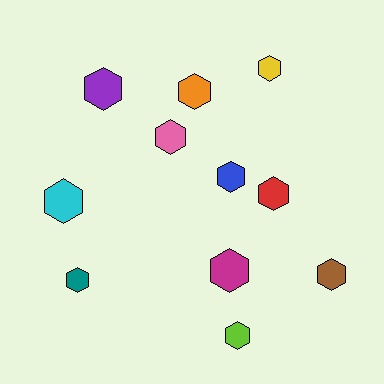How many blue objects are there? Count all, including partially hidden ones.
There is 1 blue object.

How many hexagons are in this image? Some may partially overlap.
There are 11 hexagons.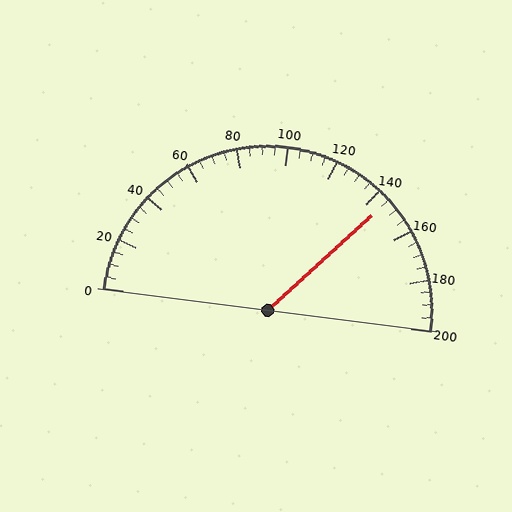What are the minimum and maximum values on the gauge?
The gauge ranges from 0 to 200.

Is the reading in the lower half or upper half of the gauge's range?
The reading is in the upper half of the range (0 to 200).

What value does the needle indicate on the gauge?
The needle indicates approximately 145.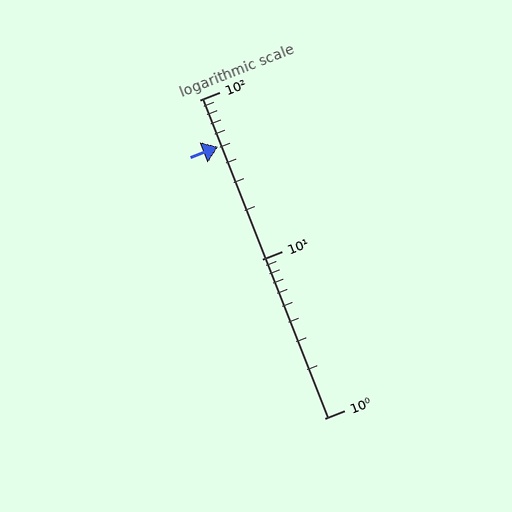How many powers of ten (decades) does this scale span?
The scale spans 2 decades, from 1 to 100.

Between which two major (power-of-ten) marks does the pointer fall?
The pointer is between 10 and 100.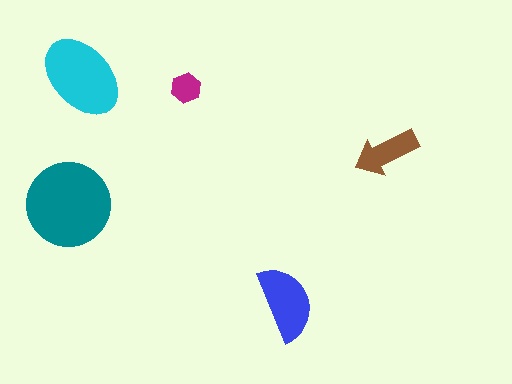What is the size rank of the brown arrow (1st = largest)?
4th.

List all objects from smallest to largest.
The magenta hexagon, the brown arrow, the blue semicircle, the cyan ellipse, the teal circle.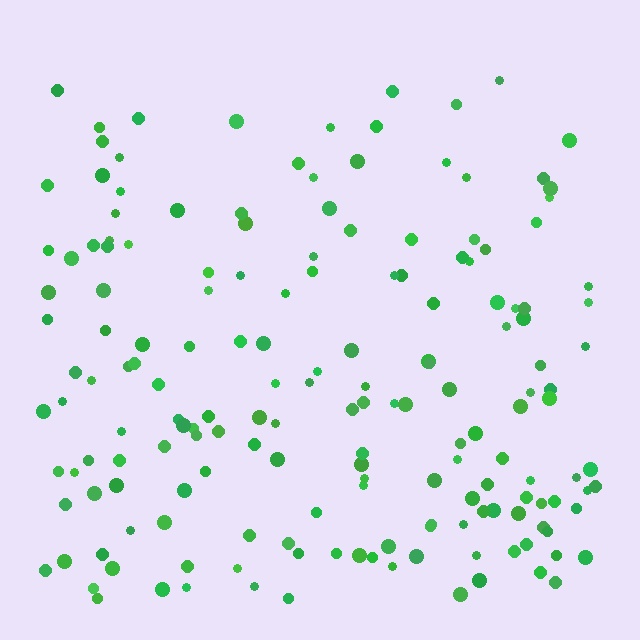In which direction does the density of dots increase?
From top to bottom, with the bottom side densest.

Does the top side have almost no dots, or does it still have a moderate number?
Still a moderate number, just noticeably fewer than the bottom.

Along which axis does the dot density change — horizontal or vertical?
Vertical.